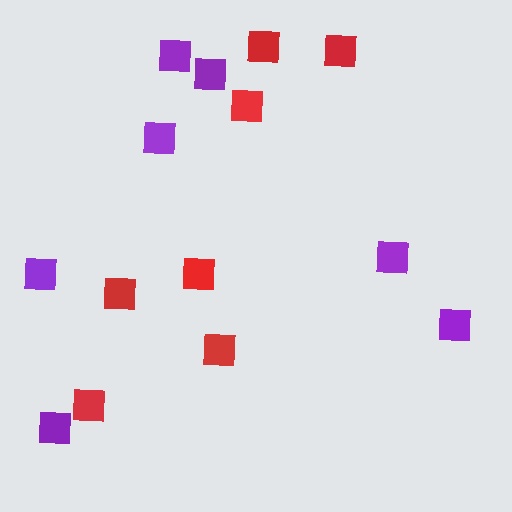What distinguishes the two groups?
There are 2 groups: one group of red squares (7) and one group of purple squares (7).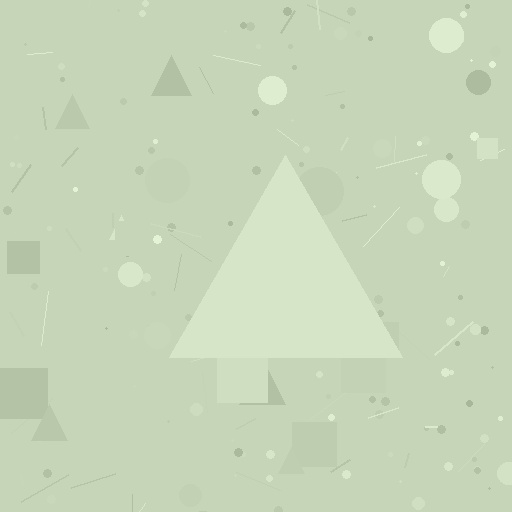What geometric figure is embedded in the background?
A triangle is embedded in the background.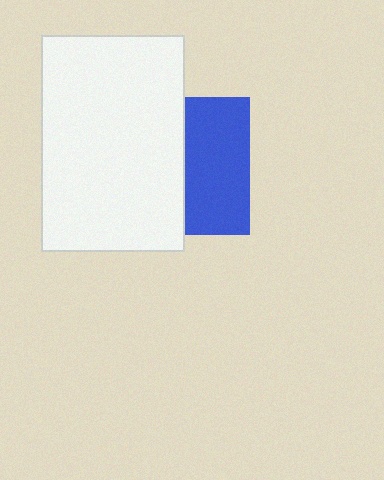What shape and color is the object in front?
The object in front is a white rectangle.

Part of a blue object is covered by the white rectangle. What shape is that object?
It is a square.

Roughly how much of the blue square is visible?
About half of it is visible (roughly 46%).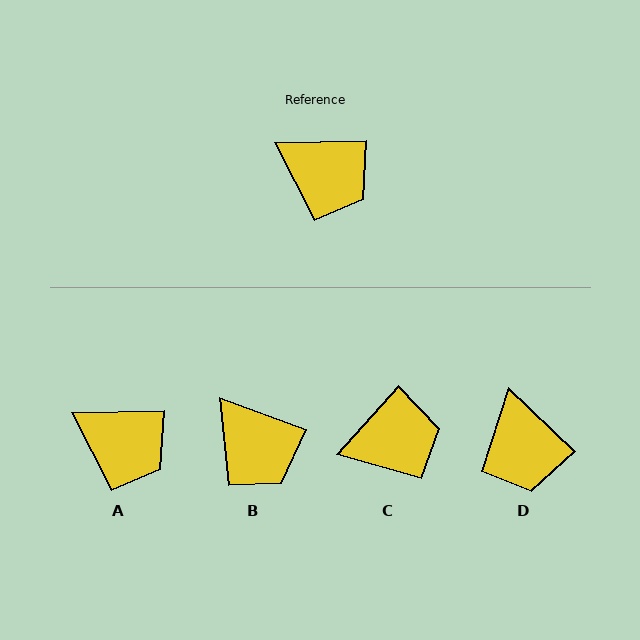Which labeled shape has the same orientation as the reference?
A.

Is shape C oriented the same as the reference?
No, it is off by about 47 degrees.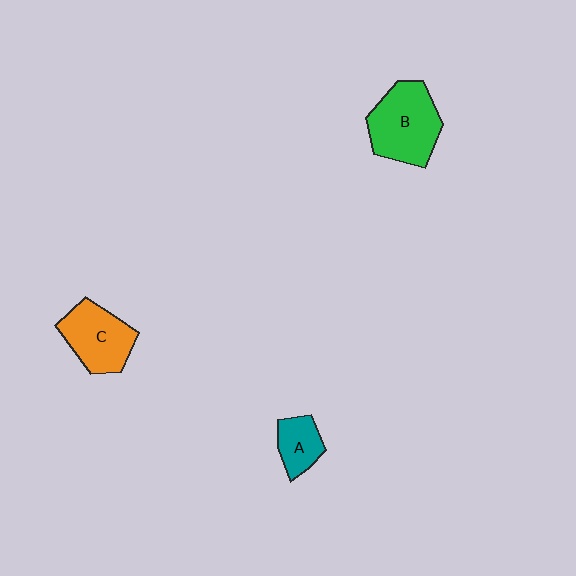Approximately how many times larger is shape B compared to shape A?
Approximately 2.2 times.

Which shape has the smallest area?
Shape A (teal).